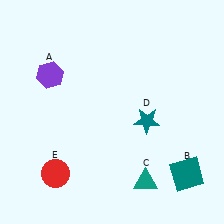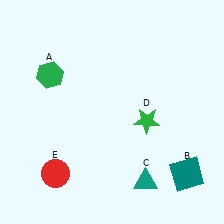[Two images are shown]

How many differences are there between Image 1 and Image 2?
There are 2 differences between the two images.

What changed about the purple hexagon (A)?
In Image 1, A is purple. In Image 2, it changed to green.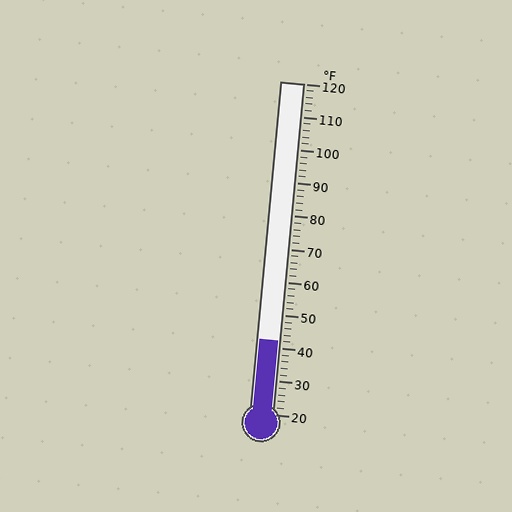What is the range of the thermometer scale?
The thermometer scale ranges from 20°F to 120°F.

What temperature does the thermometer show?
The thermometer shows approximately 42°F.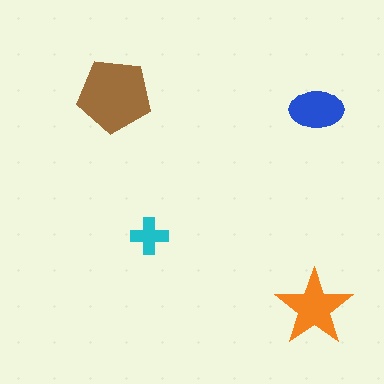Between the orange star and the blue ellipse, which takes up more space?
The orange star.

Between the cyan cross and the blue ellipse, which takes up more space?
The blue ellipse.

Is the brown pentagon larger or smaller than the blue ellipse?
Larger.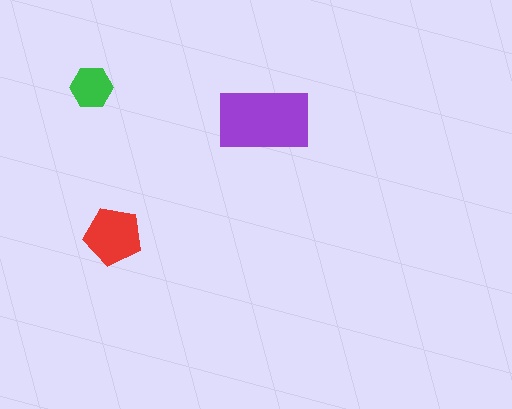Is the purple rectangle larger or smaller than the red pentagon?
Larger.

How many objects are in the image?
There are 3 objects in the image.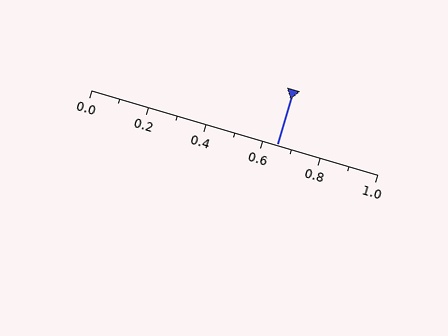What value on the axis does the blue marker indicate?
The marker indicates approximately 0.65.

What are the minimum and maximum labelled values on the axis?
The axis runs from 0.0 to 1.0.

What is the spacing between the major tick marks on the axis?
The major ticks are spaced 0.2 apart.